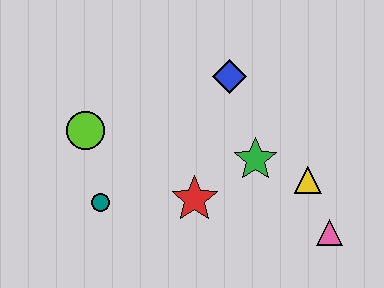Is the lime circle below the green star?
No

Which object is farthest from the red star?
The pink triangle is farthest from the red star.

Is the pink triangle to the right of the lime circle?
Yes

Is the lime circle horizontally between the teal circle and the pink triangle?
No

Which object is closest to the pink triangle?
The yellow triangle is closest to the pink triangle.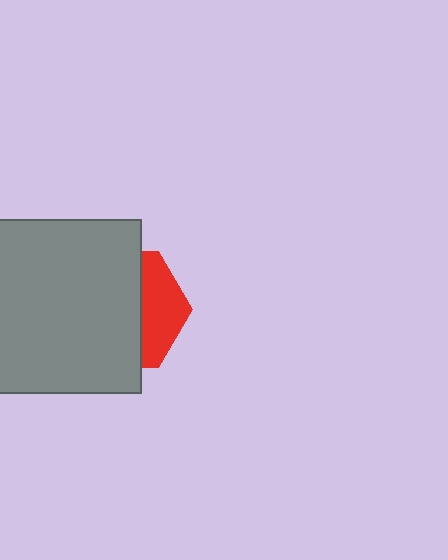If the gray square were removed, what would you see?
You would see the complete red hexagon.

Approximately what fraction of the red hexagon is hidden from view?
Roughly 66% of the red hexagon is hidden behind the gray square.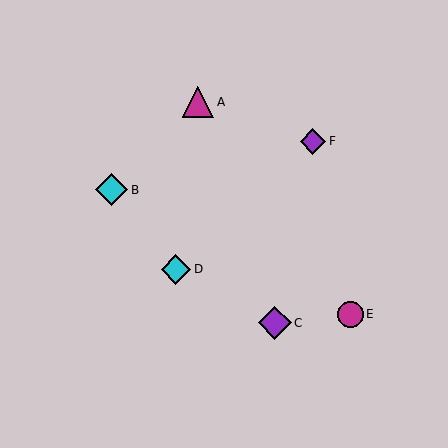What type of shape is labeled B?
Shape B is a cyan diamond.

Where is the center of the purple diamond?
The center of the purple diamond is at (275, 323).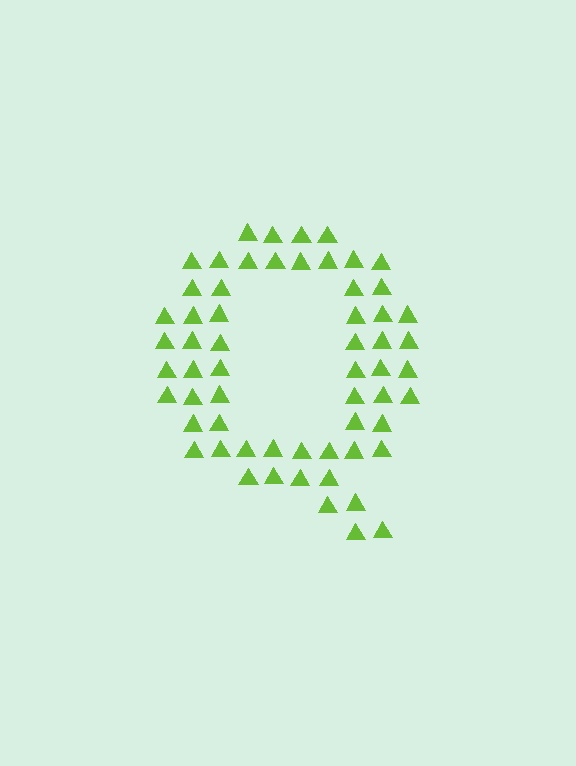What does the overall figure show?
The overall figure shows the letter Q.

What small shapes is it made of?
It is made of small triangles.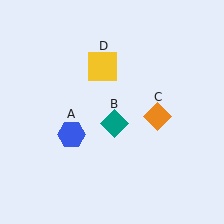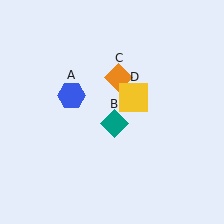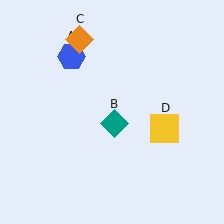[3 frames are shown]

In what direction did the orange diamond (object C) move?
The orange diamond (object C) moved up and to the left.